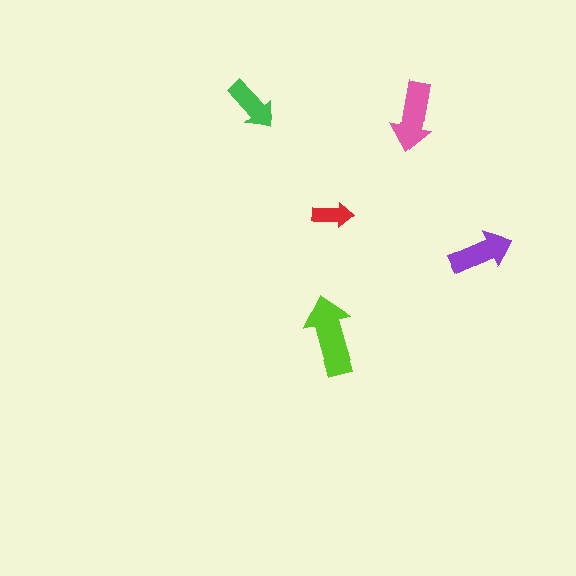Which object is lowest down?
The lime arrow is bottommost.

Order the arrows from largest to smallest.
the lime one, the pink one, the purple one, the green one, the red one.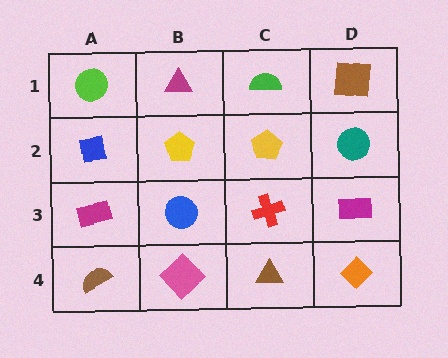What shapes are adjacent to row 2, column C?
A green semicircle (row 1, column C), a red cross (row 3, column C), a yellow pentagon (row 2, column B), a teal circle (row 2, column D).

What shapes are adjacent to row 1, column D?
A teal circle (row 2, column D), a green semicircle (row 1, column C).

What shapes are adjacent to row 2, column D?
A brown square (row 1, column D), a magenta rectangle (row 3, column D), a yellow pentagon (row 2, column C).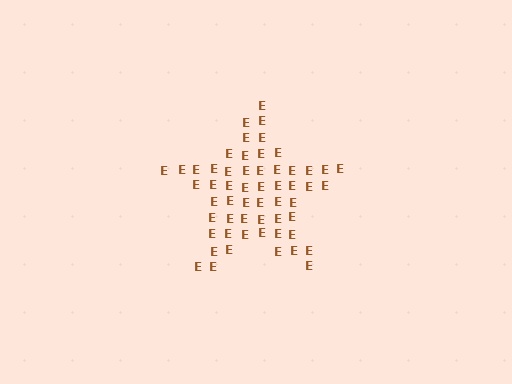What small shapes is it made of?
It is made of small letter E's.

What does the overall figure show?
The overall figure shows a star.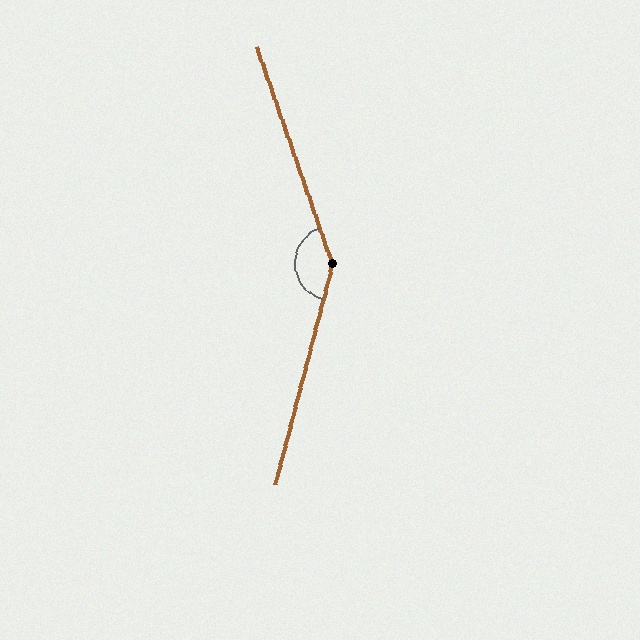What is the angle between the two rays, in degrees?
Approximately 146 degrees.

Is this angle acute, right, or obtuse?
It is obtuse.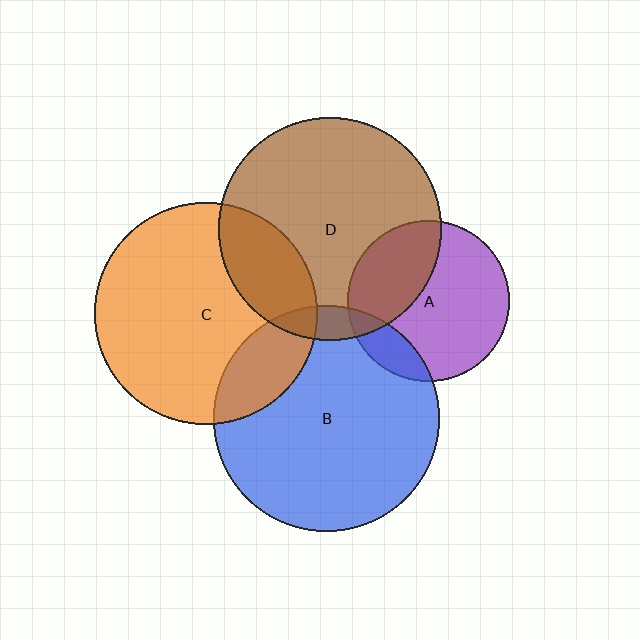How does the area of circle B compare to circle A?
Approximately 2.0 times.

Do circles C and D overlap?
Yes.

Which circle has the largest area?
Circle B (blue).